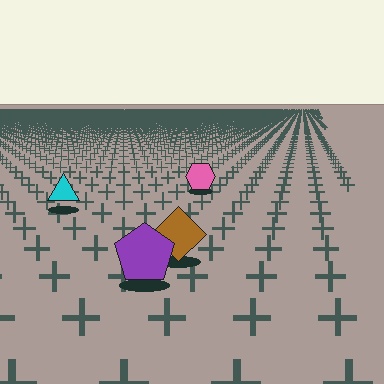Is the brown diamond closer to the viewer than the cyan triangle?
Yes. The brown diamond is closer — you can tell from the texture gradient: the ground texture is coarser near it.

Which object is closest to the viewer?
The purple pentagon is closest. The texture marks near it are larger and more spread out.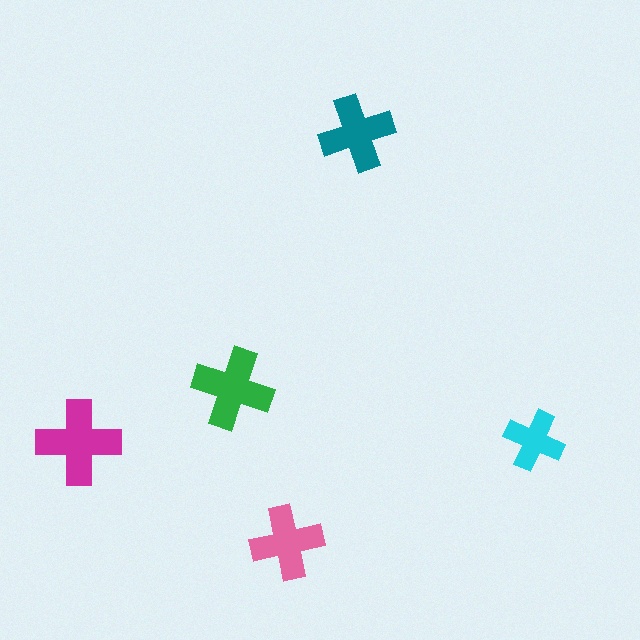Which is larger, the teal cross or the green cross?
The green one.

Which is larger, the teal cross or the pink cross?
The teal one.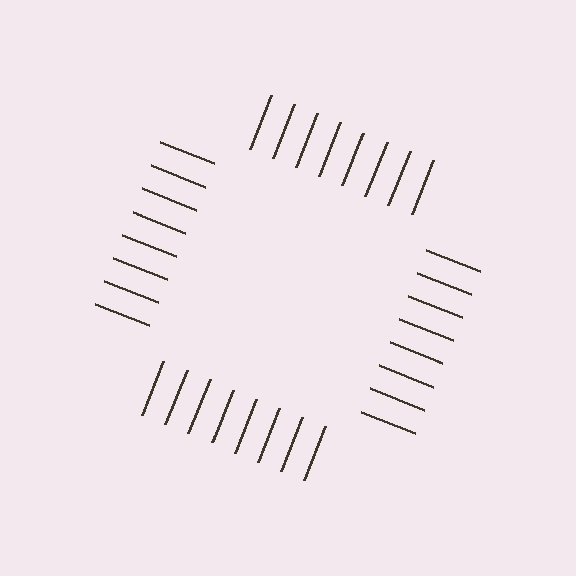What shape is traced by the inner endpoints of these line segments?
An illusory square — the line segments terminate on its edges but no continuous stroke is drawn.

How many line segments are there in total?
32 — 8 along each of the 4 edges.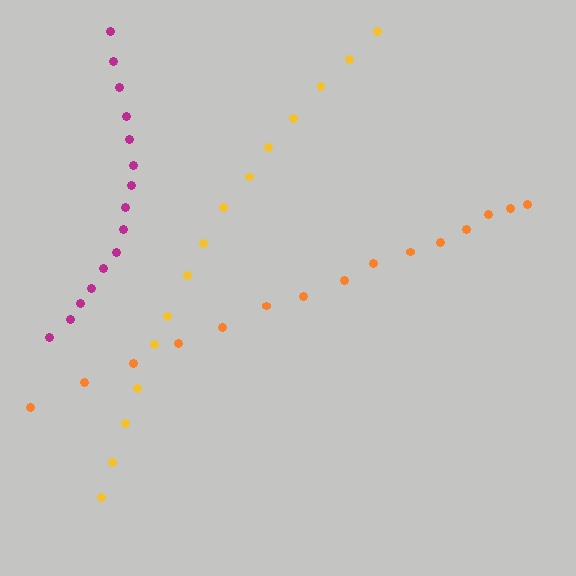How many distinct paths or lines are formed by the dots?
There are 3 distinct paths.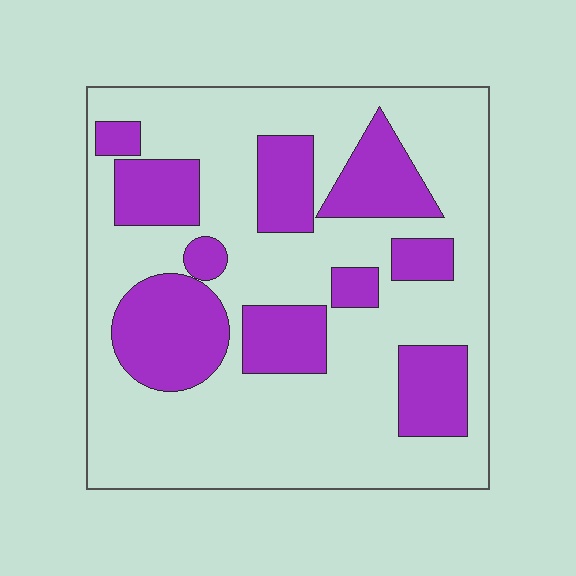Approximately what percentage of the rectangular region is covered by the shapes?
Approximately 30%.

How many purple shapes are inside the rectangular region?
10.